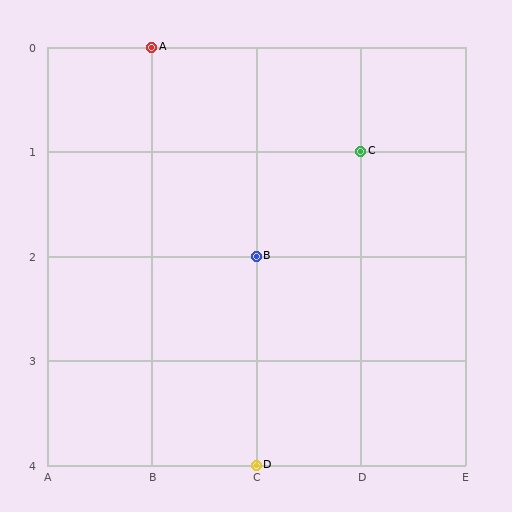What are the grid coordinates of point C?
Point C is at grid coordinates (D, 1).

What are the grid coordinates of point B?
Point B is at grid coordinates (C, 2).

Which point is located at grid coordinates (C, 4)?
Point D is at (C, 4).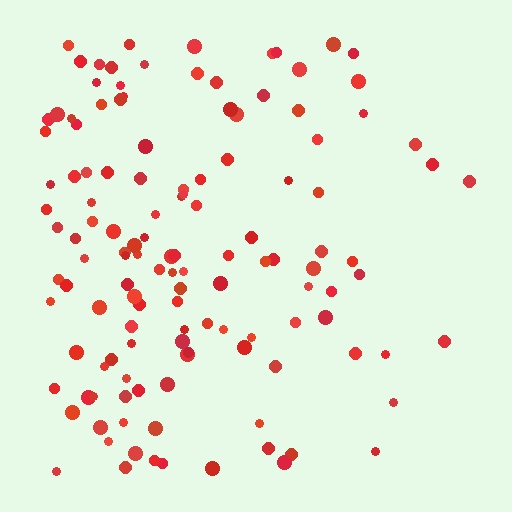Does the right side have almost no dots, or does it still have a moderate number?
Still a moderate number, just noticeably fewer than the left.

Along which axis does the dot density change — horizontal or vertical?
Horizontal.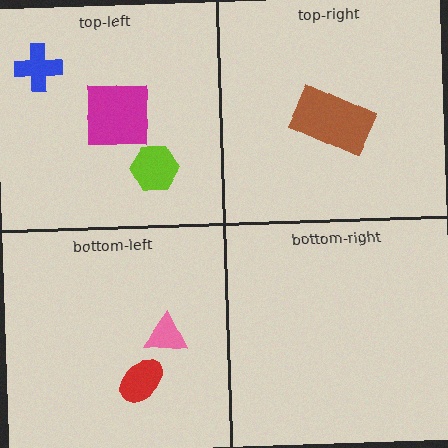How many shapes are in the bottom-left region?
2.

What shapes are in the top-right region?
The brown rectangle.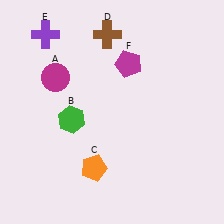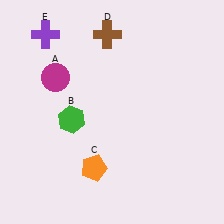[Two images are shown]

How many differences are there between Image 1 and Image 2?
There is 1 difference between the two images.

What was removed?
The magenta pentagon (F) was removed in Image 2.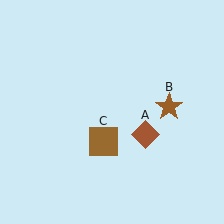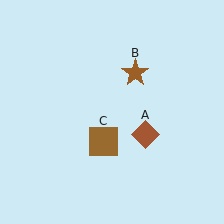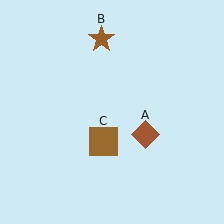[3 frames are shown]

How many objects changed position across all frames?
1 object changed position: brown star (object B).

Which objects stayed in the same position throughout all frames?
Brown diamond (object A) and brown square (object C) remained stationary.